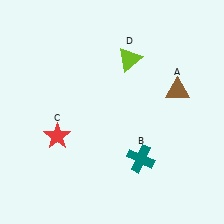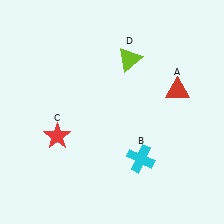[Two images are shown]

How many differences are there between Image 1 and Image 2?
There are 2 differences between the two images.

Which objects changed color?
A changed from brown to red. B changed from teal to cyan.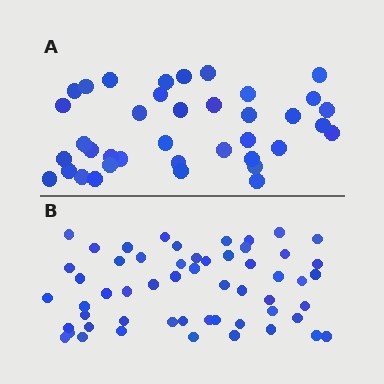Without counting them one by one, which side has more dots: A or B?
Region B (the bottom region) has more dots.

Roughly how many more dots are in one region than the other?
Region B has approximately 15 more dots than region A.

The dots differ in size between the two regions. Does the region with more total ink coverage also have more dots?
No. Region A has more total ink coverage because its dots are larger, but region B actually contains more individual dots. Total area can be misleading — the number of items is what matters here.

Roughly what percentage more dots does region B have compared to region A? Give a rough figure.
About 45% more.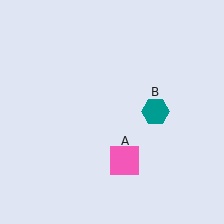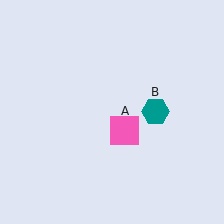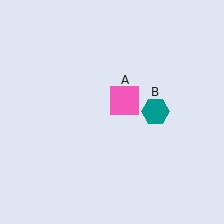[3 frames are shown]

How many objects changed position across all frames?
1 object changed position: pink square (object A).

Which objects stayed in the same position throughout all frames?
Teal hexagon (object B) remained stationary.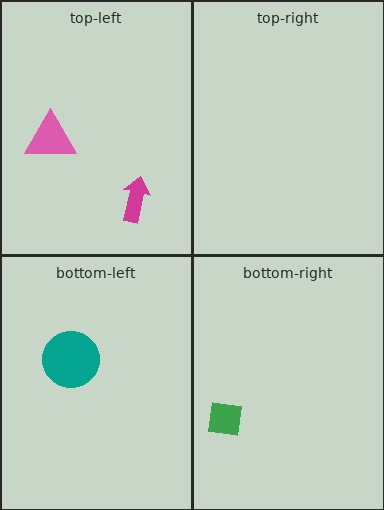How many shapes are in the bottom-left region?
1.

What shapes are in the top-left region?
The magenta arrow, the pink triangle.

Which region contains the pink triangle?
The top-left region.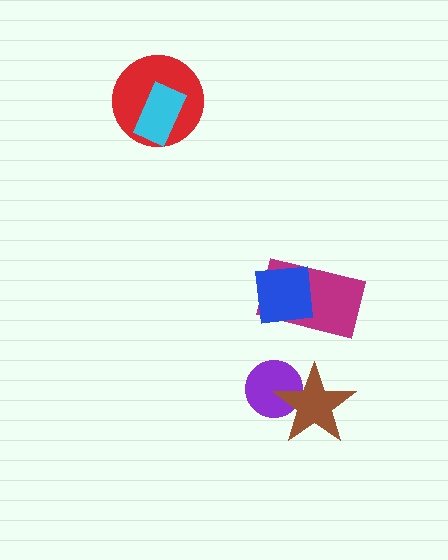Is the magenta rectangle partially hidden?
Yes, it is partially covered by another shape.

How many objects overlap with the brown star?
1 object overlaps with the brown star.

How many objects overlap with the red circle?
1 object overlaps with the red circle.